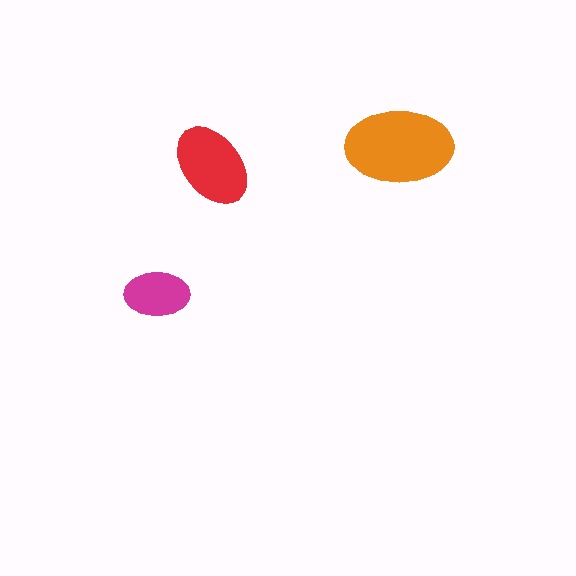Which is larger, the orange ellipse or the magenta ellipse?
The orange one.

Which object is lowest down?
The magenta ellipse is bottommost.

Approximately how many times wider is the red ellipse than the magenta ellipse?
About 1.5 times wider.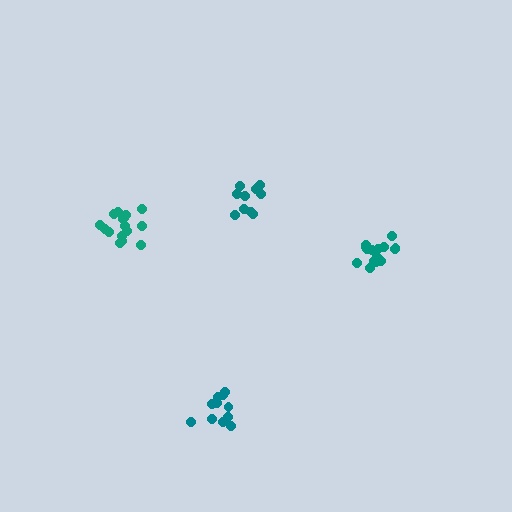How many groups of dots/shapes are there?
There are 4 groups.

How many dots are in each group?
Group 1: 11 dots, Group 2: 16 dots, Group 3: 10 dots, Group 4: 16 dots (53 total).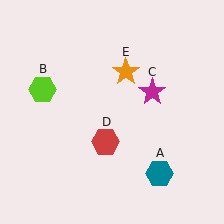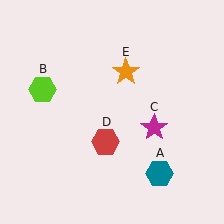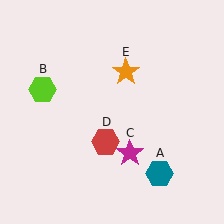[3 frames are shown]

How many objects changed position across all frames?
1 object changed position: magenta star (object C).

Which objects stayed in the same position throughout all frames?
Teal hexagon (object A) and lime hexagon (object B) and red hexagon (object D) and orange star (object E) remained stationary.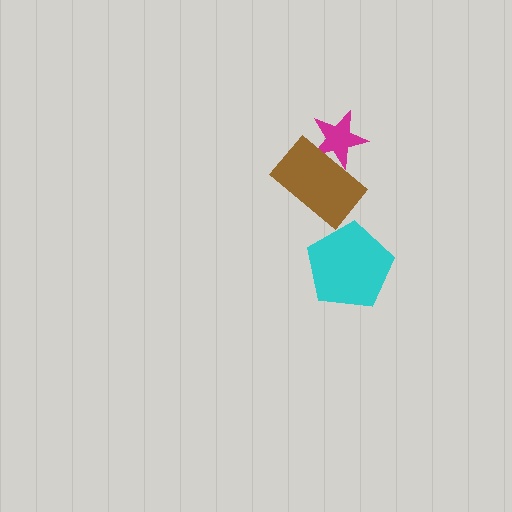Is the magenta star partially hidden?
Yes, it is partially covered by another shape.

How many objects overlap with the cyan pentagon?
0 objects overlap with the cyan pentagon.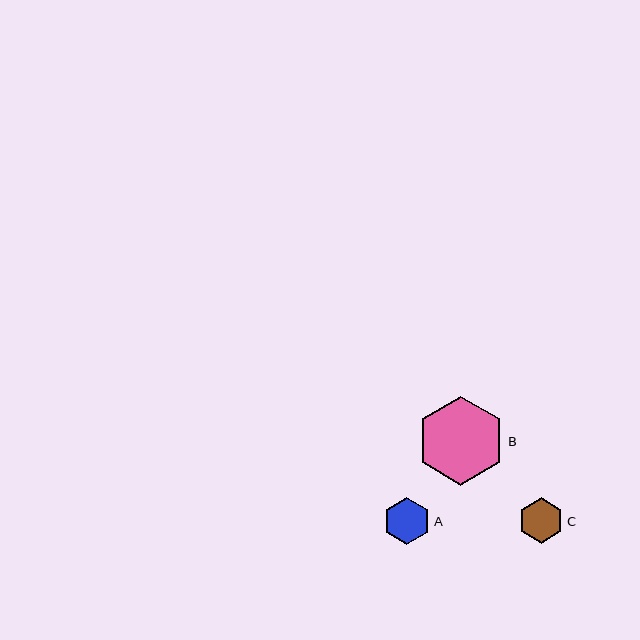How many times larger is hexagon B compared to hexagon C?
Hexagon B is approximately 2.0 times the size of hexagon C.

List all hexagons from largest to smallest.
From largest to smallest: B, A, C.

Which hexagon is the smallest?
Hexagon C is the smallest with a size of approximately 45 pixels.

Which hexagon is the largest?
Hexagon B is the largest with a size of approximately 89 pixels.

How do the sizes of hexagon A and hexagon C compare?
Hexagon A and hexagon C are approximately the same size.